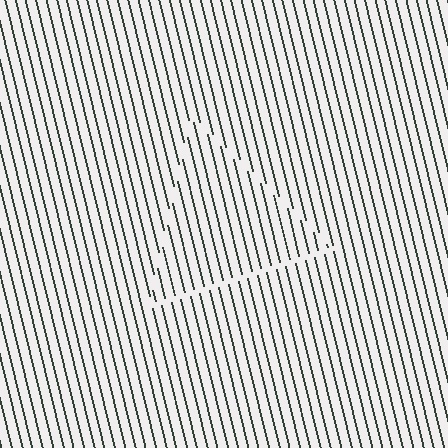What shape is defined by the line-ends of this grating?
An illusory triangle. The interior of the shape contains the same grating, shifted by half a period — the contour is defined by the phase discontinuity where line-ends from the inner and outer gratings abut.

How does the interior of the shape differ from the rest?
The interior of the shape contains the same grating, shifted by half a period — the contour is defined by the phase discontinuity where line-ends from the inner and outer gratings abut.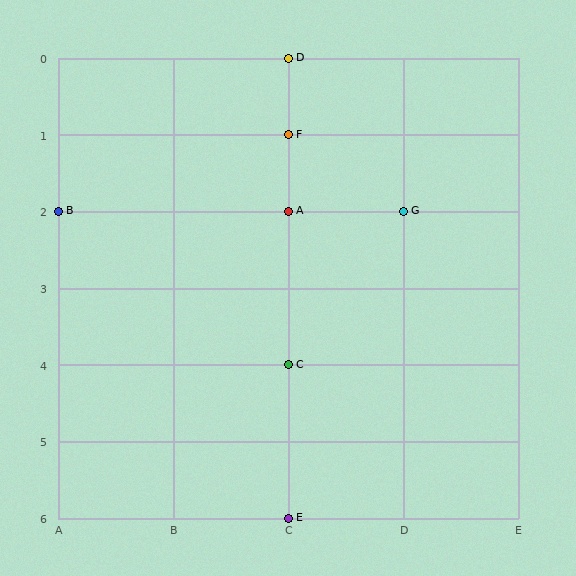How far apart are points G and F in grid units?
Points G and F are 1 column and 1 row apart (about 1.4 grid units diagonally).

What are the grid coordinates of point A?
Point A is at grid coordinates (C, 2).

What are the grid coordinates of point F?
Point F is at grid coordinates (C, 1).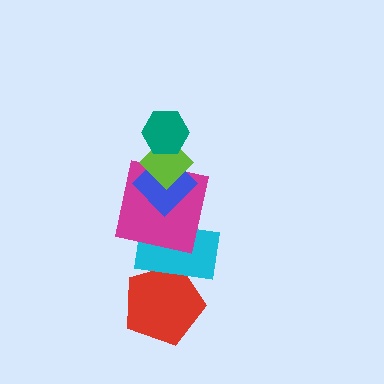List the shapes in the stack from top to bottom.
From top to bottom: the teal hexagon, the lime diamond, the blue diamond, the magenta square, the cyan rectangle, the red pentagon.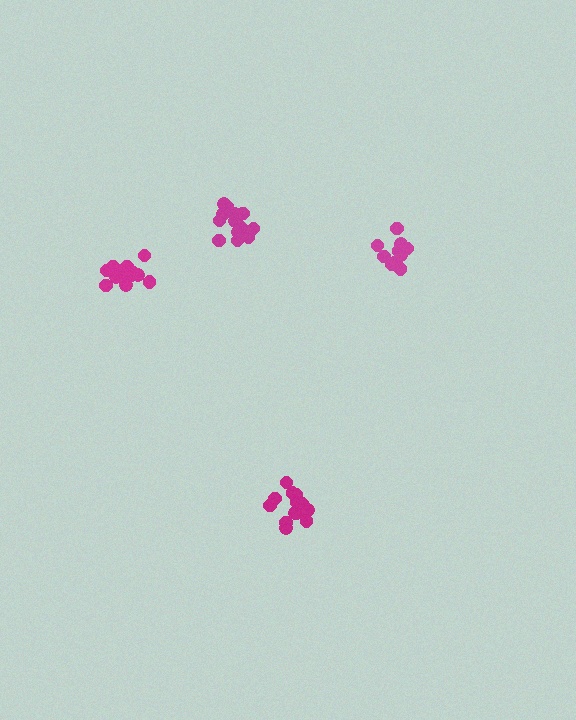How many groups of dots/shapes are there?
There are 4 groups.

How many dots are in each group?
Group 1: 15 dots, Group 2: 16 dots, Group 3: 10 dots, Group 4: 16 dots (57 total).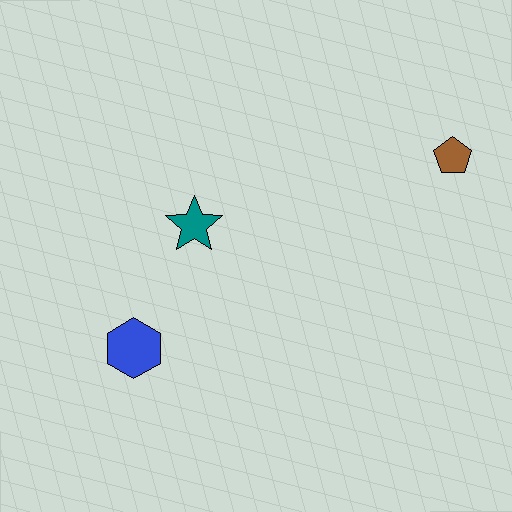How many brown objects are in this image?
There is 1 brown object.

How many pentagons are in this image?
There is 1 pentagon.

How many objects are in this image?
There are 3 objects.